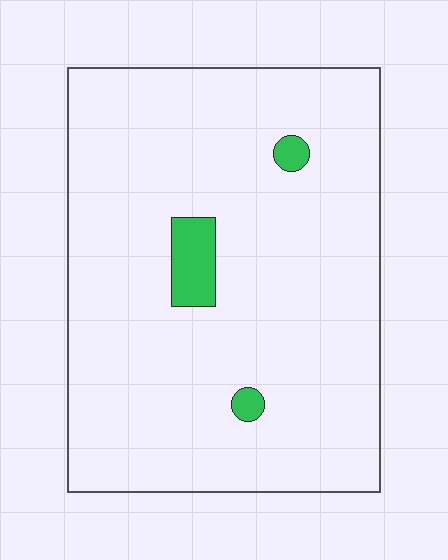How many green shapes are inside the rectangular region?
3.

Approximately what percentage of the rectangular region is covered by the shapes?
Approximately 5%.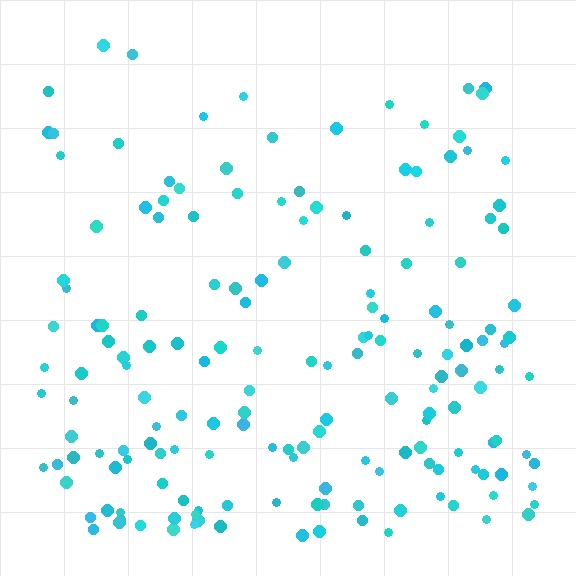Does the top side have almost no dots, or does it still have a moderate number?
Still a moderate number, just noticeably fewer than the bottom.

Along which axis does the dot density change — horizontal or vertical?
Vertical.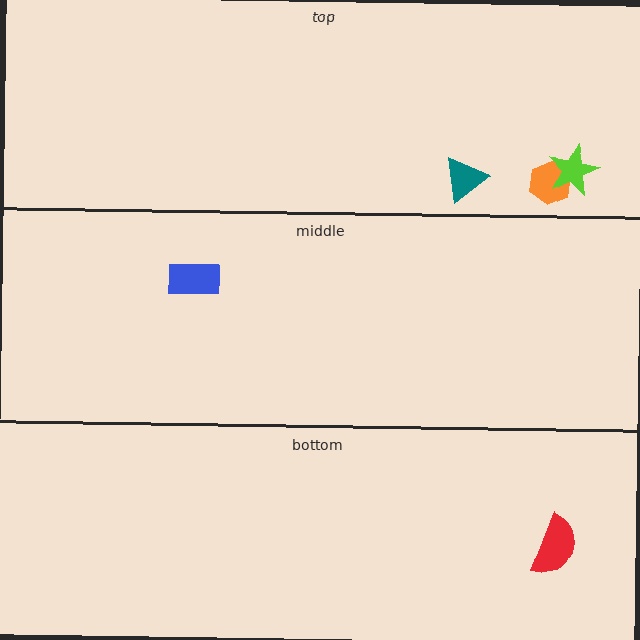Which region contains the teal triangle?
The top region.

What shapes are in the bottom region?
The red semicircle.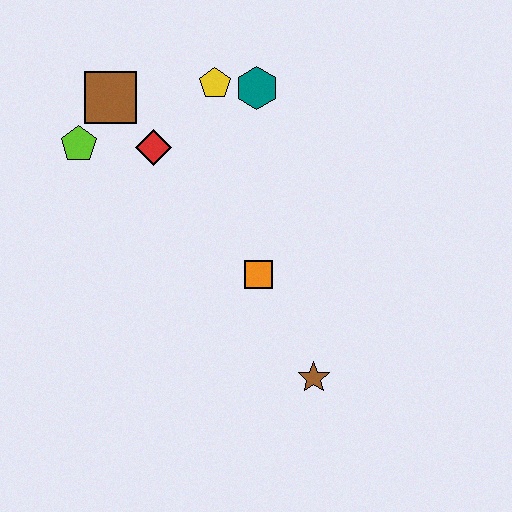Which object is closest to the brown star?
The orange square is closest to the brown star.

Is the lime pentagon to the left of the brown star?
Yes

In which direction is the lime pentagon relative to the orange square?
The lime pentagon is to the left of the orange square.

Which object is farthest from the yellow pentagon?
The brown star is farthest from the yellow pentagon.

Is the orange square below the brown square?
Yes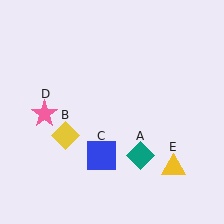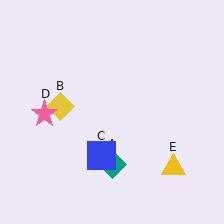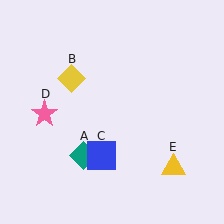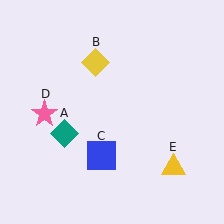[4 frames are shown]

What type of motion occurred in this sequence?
The teal diamond (object A), yellow diamond (object B) rotated clockwise around the center of the scene.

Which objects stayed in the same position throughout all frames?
Blue square (object C) and pink star (object D) and yellow triangle (object E) remained stationary.